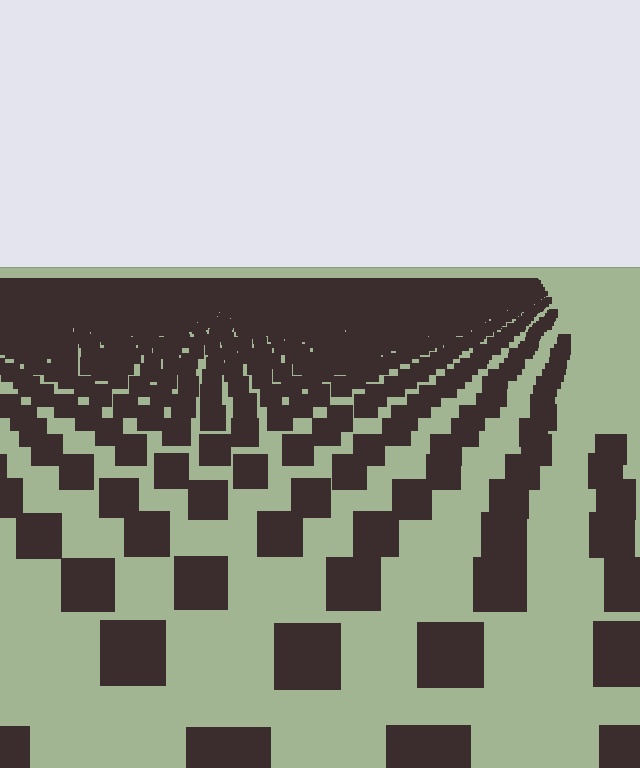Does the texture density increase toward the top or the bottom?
Density increases toward the top.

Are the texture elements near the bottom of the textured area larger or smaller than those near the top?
Larger. Near the bottom, elements are closer to the viewer and appear at a bigger on-screen size.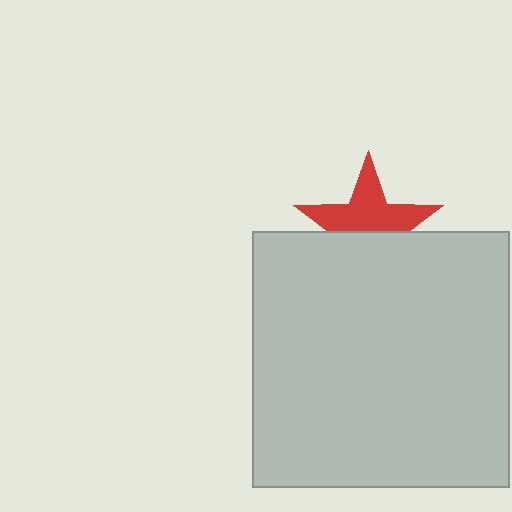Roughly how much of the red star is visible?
About half of it is visible (roughly 56%).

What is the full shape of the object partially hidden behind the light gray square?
The partially hidden object is a red star.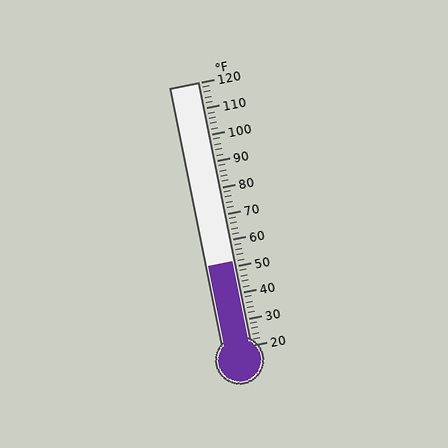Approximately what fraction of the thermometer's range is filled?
The thermometer is filled to approximately 30% of its range.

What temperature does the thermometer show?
The thermometer shows approximately 52°F.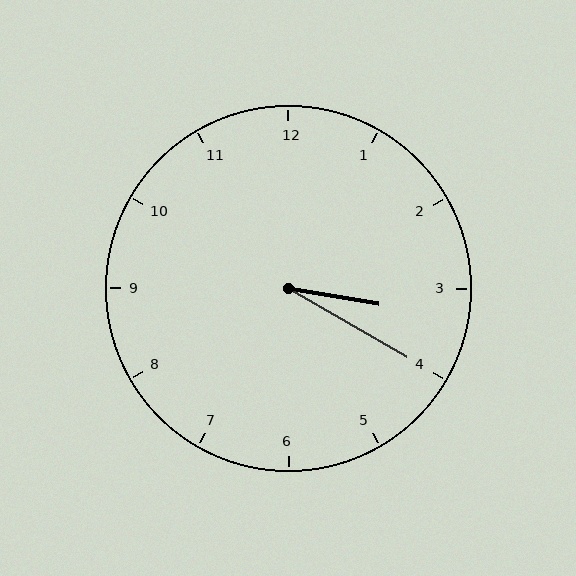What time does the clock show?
3:20.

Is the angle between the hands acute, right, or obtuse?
It is acute.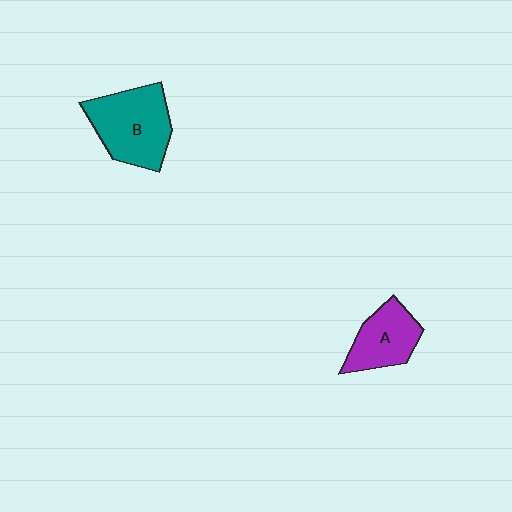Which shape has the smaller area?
Shape A (purple).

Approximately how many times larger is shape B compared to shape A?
Approximately 1.5 times.